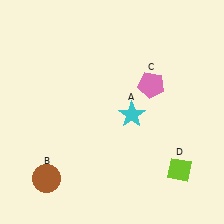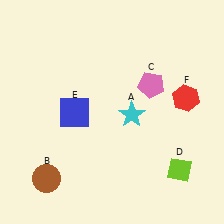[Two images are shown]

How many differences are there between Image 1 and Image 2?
There are 2 differences between the two images.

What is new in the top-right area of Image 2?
A red hexagon (F) was added in the top-right area of Image 2.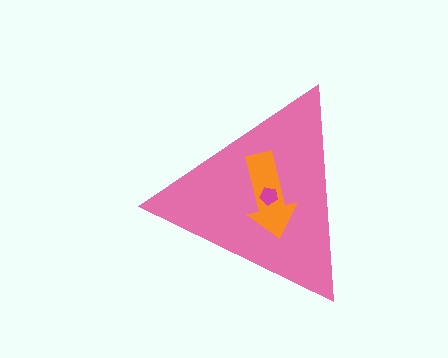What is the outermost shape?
The pink triangle.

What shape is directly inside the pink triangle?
The orange arrow.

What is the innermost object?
The magenta pentagon.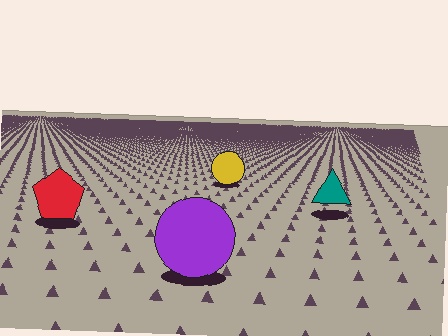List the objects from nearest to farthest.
From nearest to farthest: the purple circle, the red pentagon, the teal triangle, the yellow circle.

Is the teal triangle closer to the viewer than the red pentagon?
No. The red pentagon is closer — you can tell from the texture gradient: the ground texture is coarser near it.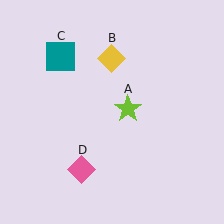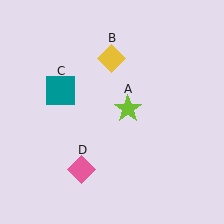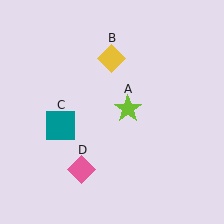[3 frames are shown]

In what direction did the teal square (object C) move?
The teal square (object C) moved down.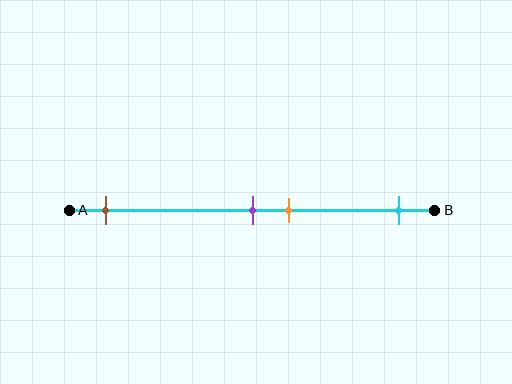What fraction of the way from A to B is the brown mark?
The brown mark is approximately 10% (0.1) of the way from A to B.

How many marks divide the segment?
There are 4 marks dividing the segment.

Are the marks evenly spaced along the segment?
No, the marks are not evenly spaced.